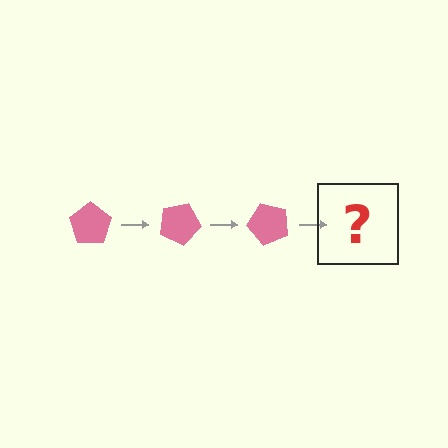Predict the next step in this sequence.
The next step is a pink pentagon rotated 75 degrees.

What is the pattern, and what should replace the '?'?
The pattern is that the pentagon rotates 25 degrees each step. The '?' should be a pink pentagon rotated 75 degrees.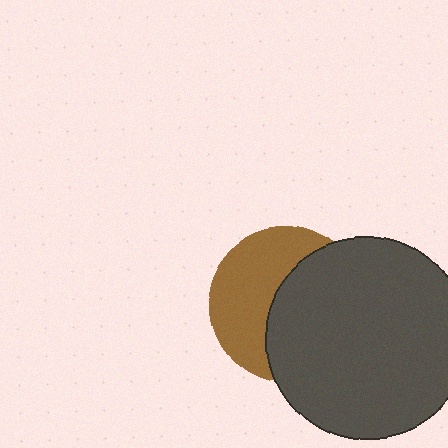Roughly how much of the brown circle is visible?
About half of it is visible (roughly 47%).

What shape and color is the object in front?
The object in front is a dark gray circle.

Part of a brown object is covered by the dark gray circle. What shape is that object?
It is a circle.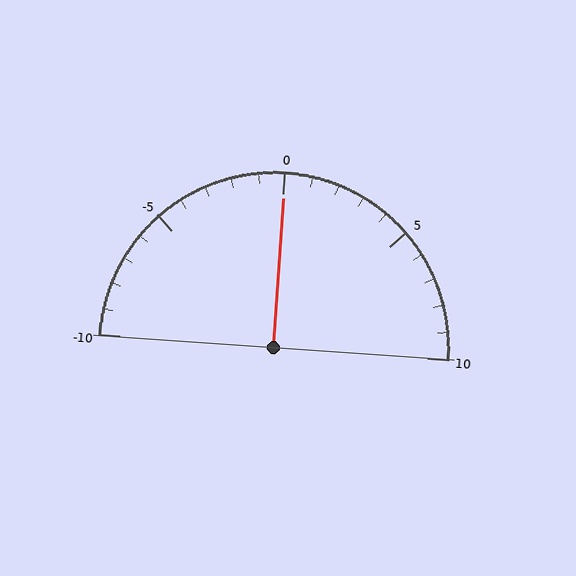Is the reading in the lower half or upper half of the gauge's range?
The reading is in the upper half of the range (-10 to 10).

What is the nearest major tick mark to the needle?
The nearest major tick mark is 0.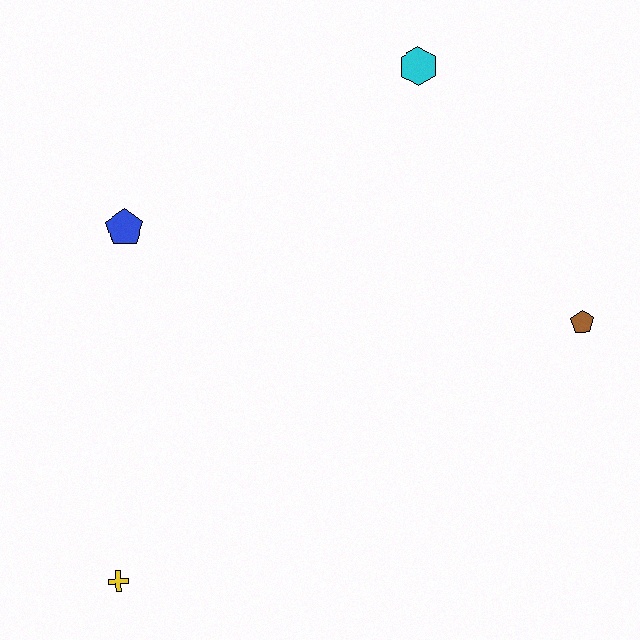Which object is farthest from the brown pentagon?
The yellow cross is farthest from the brown pentagon.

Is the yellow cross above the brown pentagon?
No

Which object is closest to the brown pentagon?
The cyan hexagon is closest to the brown pentagon.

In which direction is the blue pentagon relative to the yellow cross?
The blue pentagon is above the yellow cross.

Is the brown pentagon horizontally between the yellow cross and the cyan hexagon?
No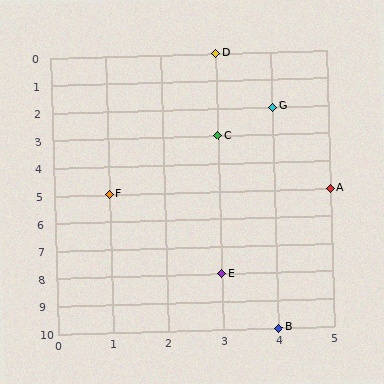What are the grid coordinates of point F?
Point F is at grid coordinates (1, 5).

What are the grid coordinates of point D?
Point D is at grid coordinates (3, 0).